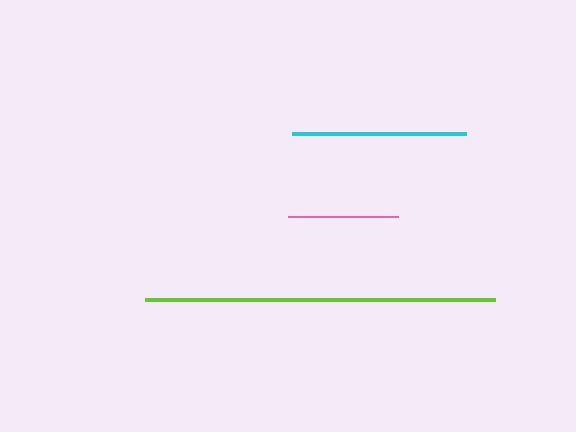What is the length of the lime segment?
The lime segment is approximately 350 pixels long.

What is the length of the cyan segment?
The cyan segment is approximately 174 pixels long.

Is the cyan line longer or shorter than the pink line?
The cyan line is longer than the pink line.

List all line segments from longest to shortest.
From longest to shortest: lime, cyan, pink.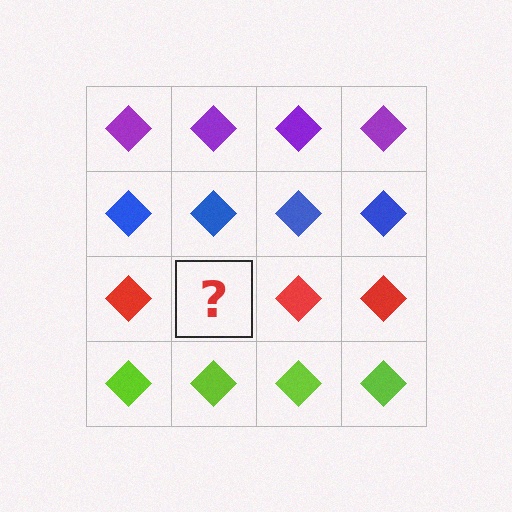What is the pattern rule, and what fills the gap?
The rule is that each row has a consistent color. The gap should be filled with a red diamond.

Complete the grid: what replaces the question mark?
The question mark should be replaced with a red diamond.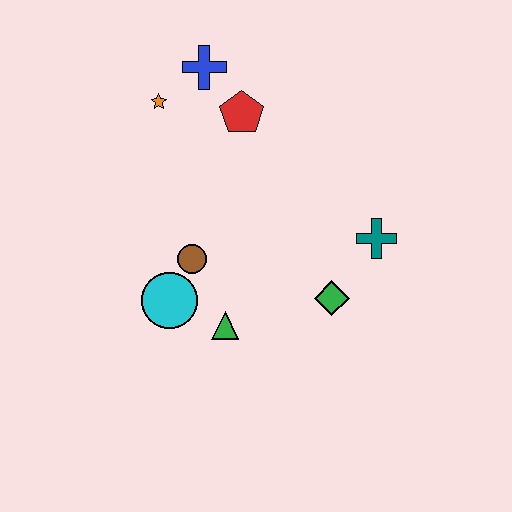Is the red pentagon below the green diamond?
No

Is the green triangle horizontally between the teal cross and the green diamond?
No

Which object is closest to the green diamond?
The teal cross is closest to the green diamond.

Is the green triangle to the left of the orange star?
No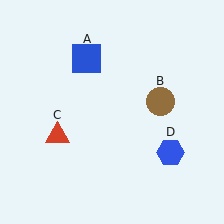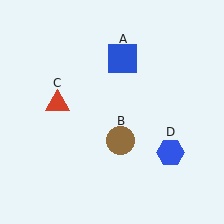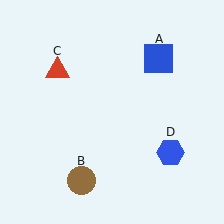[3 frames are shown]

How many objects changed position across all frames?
3 objects changed position: blue square (object A), brown circle (object B), red triangle (object C).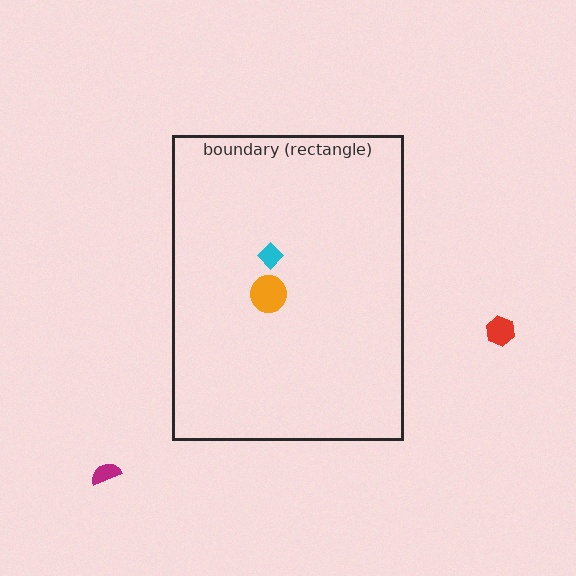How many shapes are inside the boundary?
2 inside, 2 outside.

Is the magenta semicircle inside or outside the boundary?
Outside.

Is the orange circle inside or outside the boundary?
Inside.